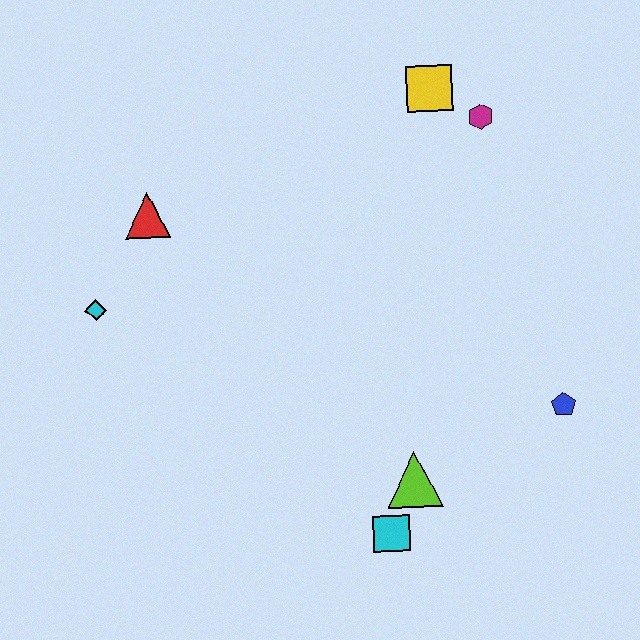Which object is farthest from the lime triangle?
The yellow square is farthest from the lime triangle.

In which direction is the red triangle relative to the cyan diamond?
The red triangle is above the cyan diamond.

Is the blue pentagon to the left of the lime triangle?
No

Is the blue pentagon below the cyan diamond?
Yes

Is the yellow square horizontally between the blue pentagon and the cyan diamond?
Yes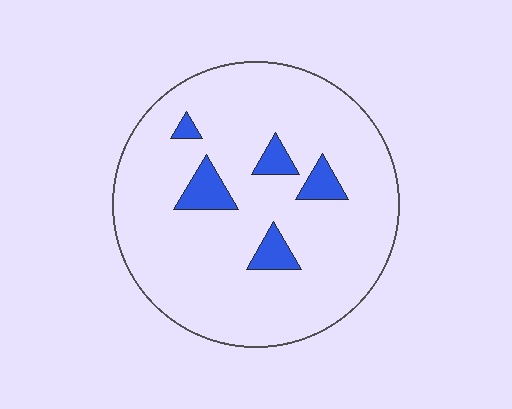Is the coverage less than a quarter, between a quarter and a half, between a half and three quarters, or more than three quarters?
Less than a quarter.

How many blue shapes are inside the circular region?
5.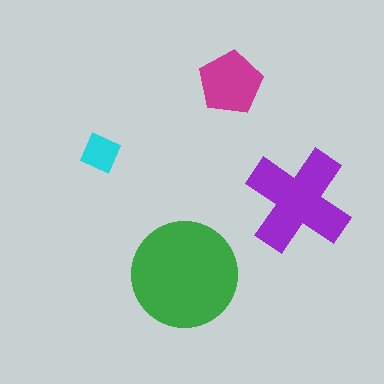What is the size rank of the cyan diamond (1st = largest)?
4th.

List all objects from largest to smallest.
The green circle, the purple cross, the magenta pentagon, the cyan diamond.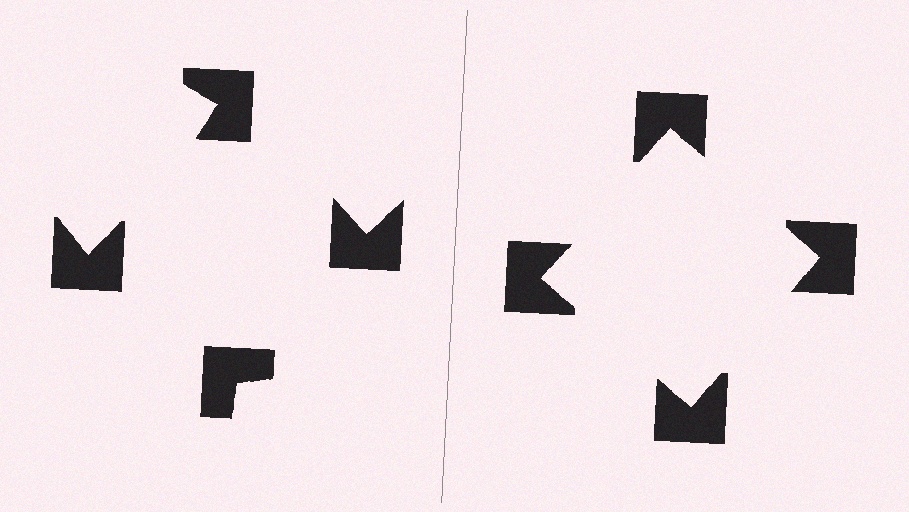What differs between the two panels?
The notched squares are positioned identically on both sides; only the wedge orientations differ. On the right they align to a square; on the left they are misaligned.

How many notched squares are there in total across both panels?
8 — 4 on each side.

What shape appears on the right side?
An illusory square.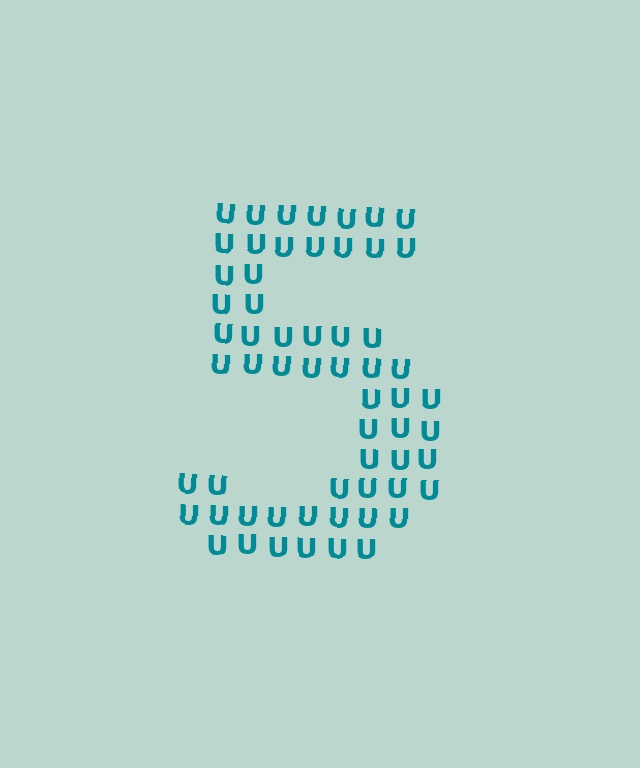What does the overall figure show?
The overall figure shows the digit 5.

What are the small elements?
The small elements are letter U's.